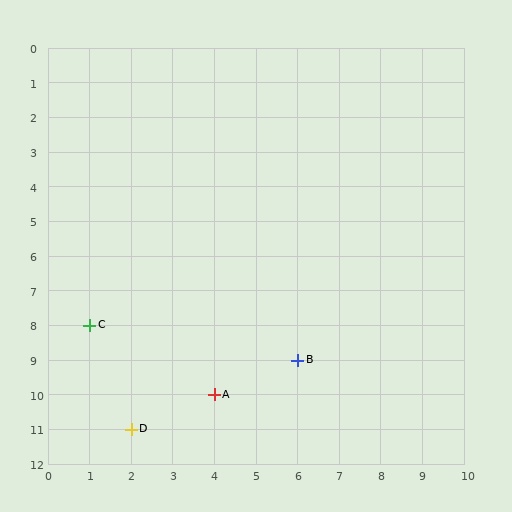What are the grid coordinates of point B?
Point B is at grid coordinates (6, 9).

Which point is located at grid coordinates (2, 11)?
Point D is at (2, 11).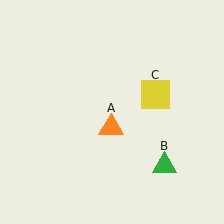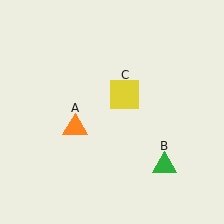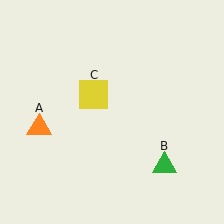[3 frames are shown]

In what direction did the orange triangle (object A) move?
The orange triangle (object A) moved left.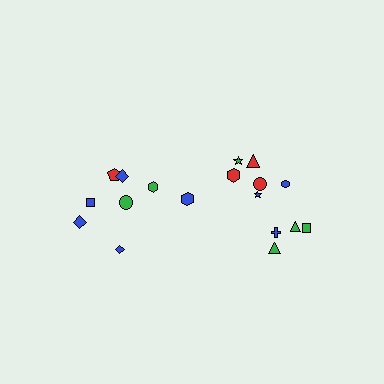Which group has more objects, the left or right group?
The right group.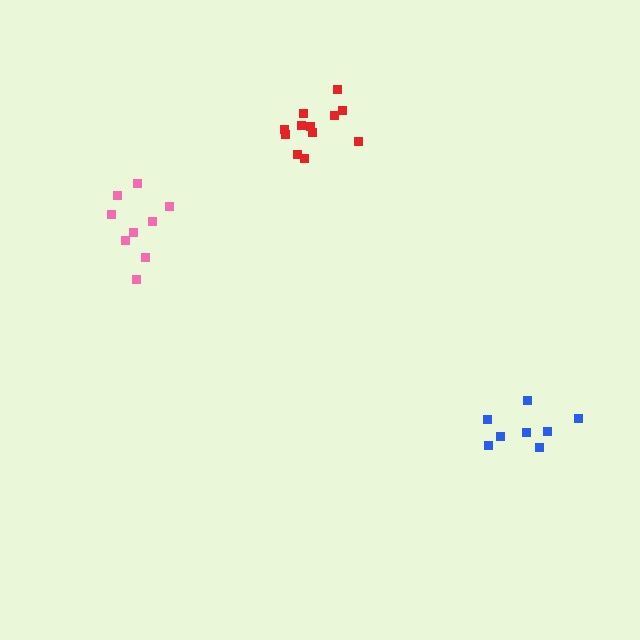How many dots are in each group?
Group 1: 12 dots, Group 2: 9 dots, Group 3: 8 dots (29 total).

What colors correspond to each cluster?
The clusters are colored: red, pink, blue.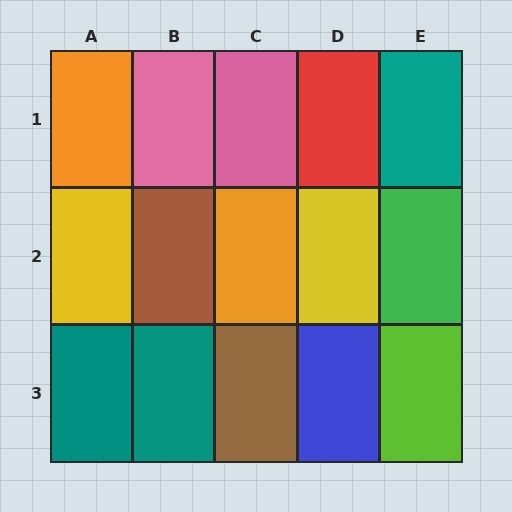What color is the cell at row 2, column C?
Orange.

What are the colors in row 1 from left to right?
Orange, pink, pink, red, teal.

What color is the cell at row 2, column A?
Yellow.